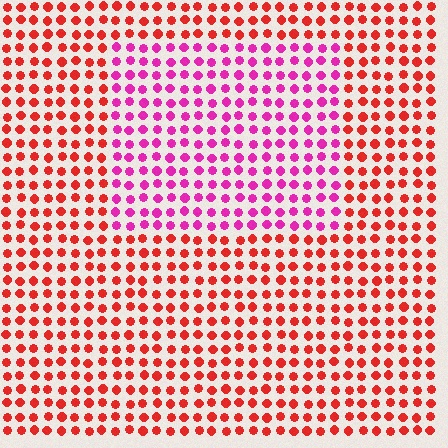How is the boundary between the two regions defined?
The boundary is defined purely by a slight shift in hue (about 45 degrees). Spacing, size, and orientation are identical on both sides.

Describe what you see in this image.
The image is filled with small red elements in a uniform arrangement. A rectangle-shaped region is visible where the elements are tinted to a slightly different hue, forming a subtle color boundary.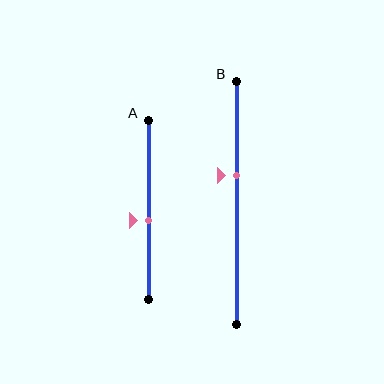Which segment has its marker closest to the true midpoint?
Segment A has its marker closest to the true midpoint.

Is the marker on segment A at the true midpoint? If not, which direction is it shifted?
No, the marker on segment A is shifted downward by about 6% of the segment length.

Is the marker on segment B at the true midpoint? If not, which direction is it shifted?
No, the marker on segment B is shifted upward by about 11% of the segment length.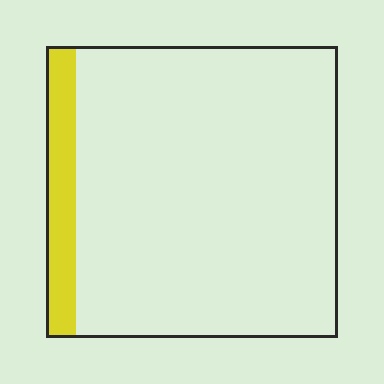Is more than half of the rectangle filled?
No.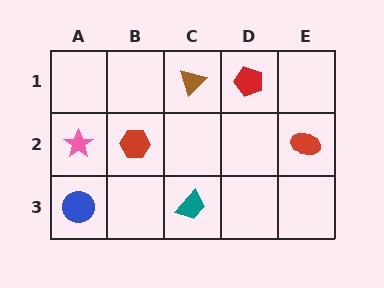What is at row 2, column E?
A red ellipse.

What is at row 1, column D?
A red pentagon.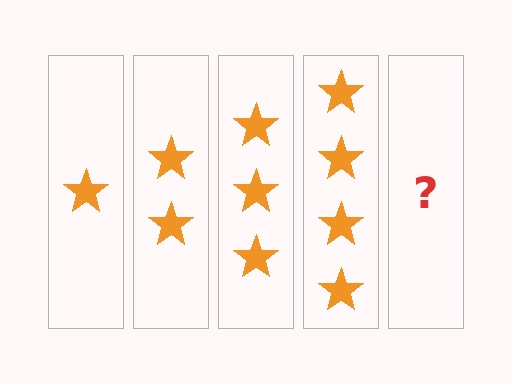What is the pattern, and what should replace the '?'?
The pattern is that each step adds one more star. The '?' should be 5 stars.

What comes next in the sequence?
The next element should be 5 stars.